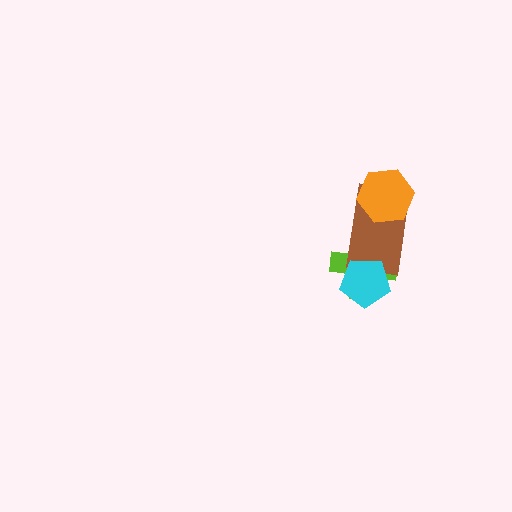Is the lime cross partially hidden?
Yes, it is partially covered by another shape.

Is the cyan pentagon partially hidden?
No, no other shape covers it.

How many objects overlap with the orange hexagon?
1 object overlaps with the orange hexagon.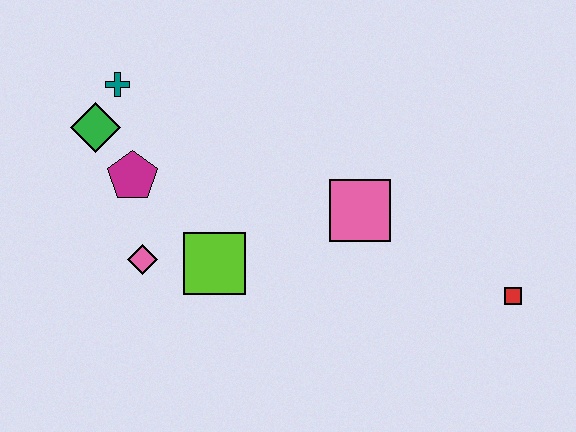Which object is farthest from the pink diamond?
The red square is farthest from the pink diamond.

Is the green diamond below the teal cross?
Yes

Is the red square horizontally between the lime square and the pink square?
No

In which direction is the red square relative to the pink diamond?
The red square is to the right of the pink diamond.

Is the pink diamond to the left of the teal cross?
No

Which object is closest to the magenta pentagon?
The green diamond is closest to the magenta pentagon.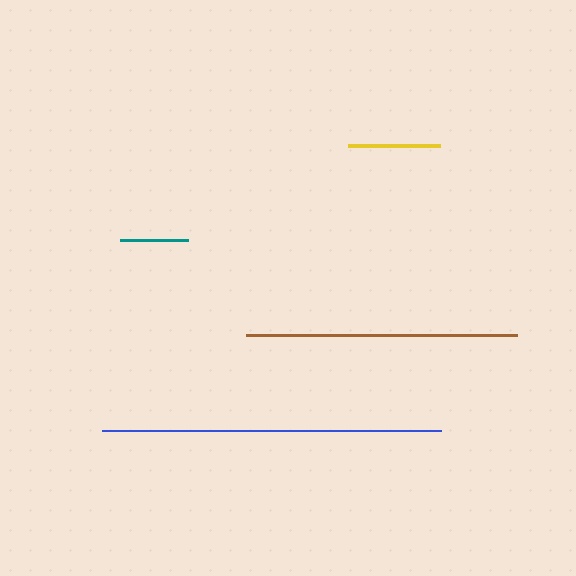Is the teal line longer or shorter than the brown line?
The brown line is longer than the teal line.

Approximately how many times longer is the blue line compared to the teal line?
The blue line is approximately 5.0 times the length of the teal line.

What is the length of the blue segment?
The blue segment is approximately 339 pixels long.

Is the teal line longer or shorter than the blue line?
The blue line is longer than the teal line.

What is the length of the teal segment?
The teal segment is approximately 68 pixels long.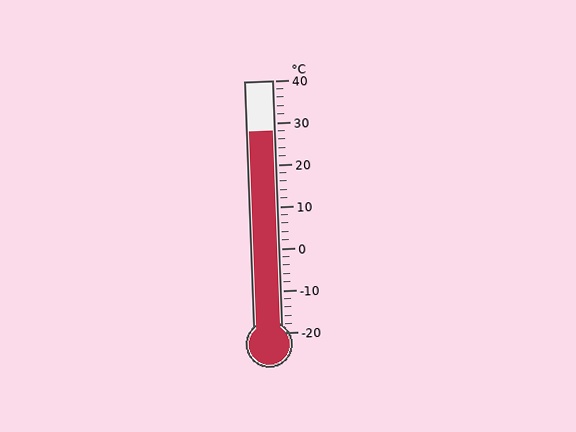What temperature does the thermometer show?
The thermometer shows approximately 28°C.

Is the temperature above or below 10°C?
The temperature is above 10°C.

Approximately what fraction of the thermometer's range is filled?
The thermometer is filled to approximately 80% of its range.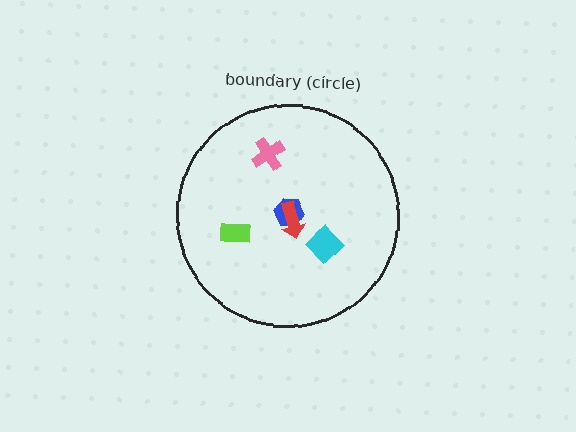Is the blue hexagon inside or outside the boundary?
Inside.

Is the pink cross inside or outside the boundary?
Inside.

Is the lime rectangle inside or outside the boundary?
Inside.